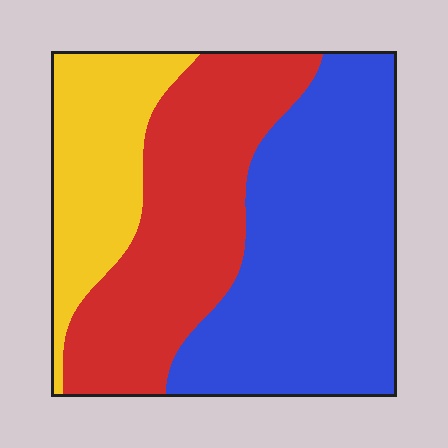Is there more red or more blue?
Blue.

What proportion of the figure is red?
Red takes up about one third (1/3) of the figure.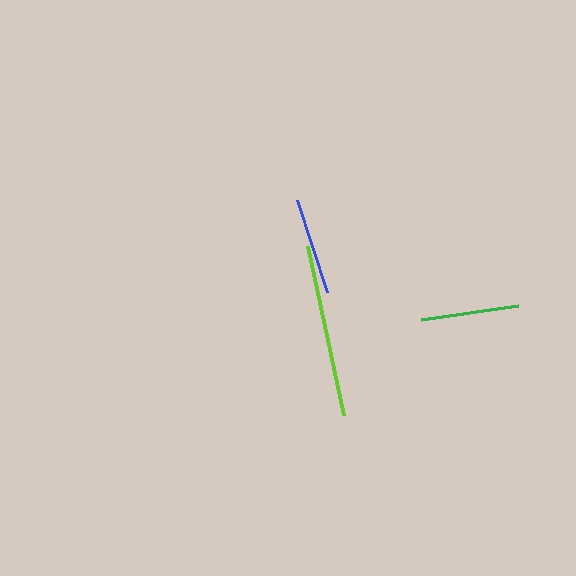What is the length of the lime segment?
The lime segment is approximately 172 pixels long.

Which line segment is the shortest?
The blue line is the shortest at approximately 97 pixels.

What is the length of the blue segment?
The blue segment is approximately 97 pixels long.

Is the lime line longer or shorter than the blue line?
The lime line is longer than the blue line.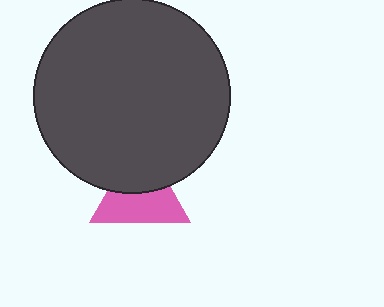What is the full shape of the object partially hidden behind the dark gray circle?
The partially hidden object is a pink triangle.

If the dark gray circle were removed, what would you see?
You would see the complete pink triangle.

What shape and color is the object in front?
The object in front is a dark gray circle.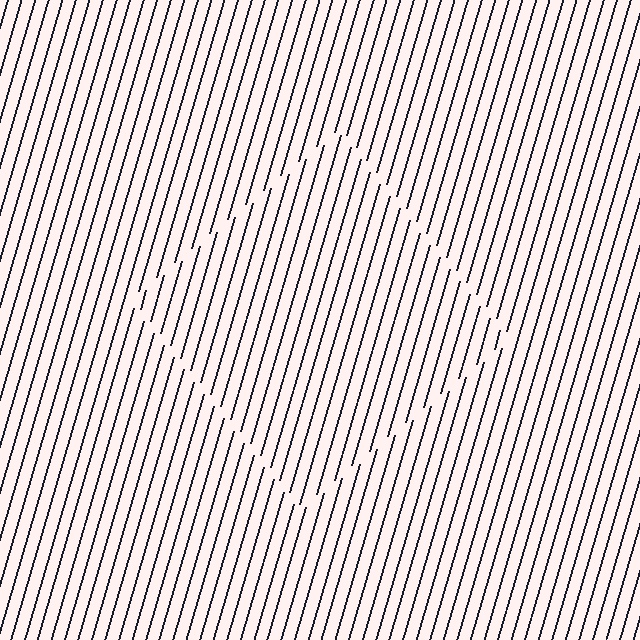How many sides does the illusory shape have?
4 sides — the line-ends trace a square.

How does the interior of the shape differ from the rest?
The interior of the shape contains the same grating, shifted by half a period — the contour is defined by the phase discontinuity where line-ends from the inner and outer gratings abut.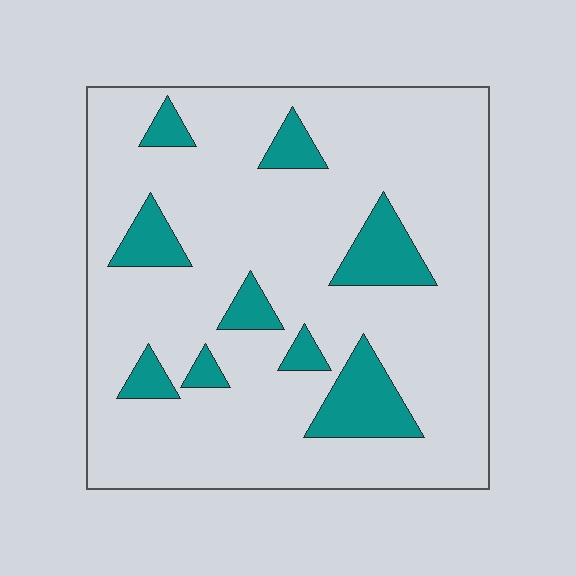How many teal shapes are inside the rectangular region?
9.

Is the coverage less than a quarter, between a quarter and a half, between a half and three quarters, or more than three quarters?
Less than a quarter.